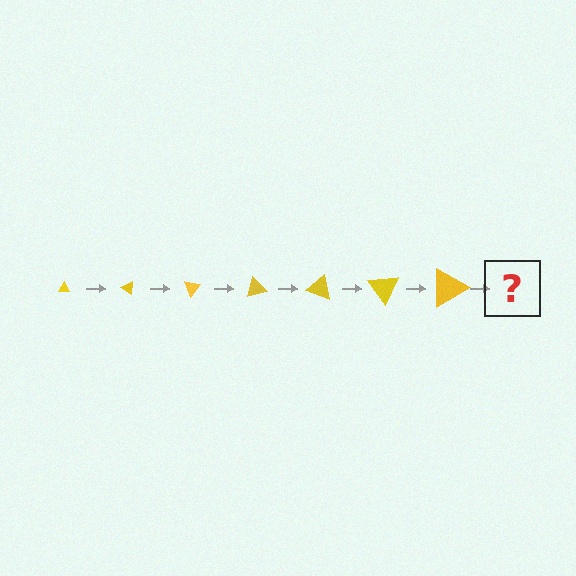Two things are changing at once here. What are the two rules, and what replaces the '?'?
The two rules are that the triangle grows larger each step and it rotates 35 degrees each step. The '?' should be a triangle, larger than the previous one and rotated 245 degrees from the start.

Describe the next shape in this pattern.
It should be a triangle, larger than the previous one and rotated 245 degrees from the start.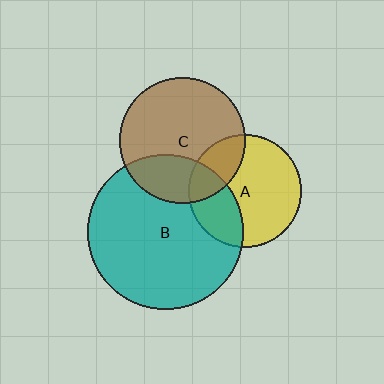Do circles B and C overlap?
Yes.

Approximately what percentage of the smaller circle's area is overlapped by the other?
Approximately 30%.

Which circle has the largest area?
Circle B (teal).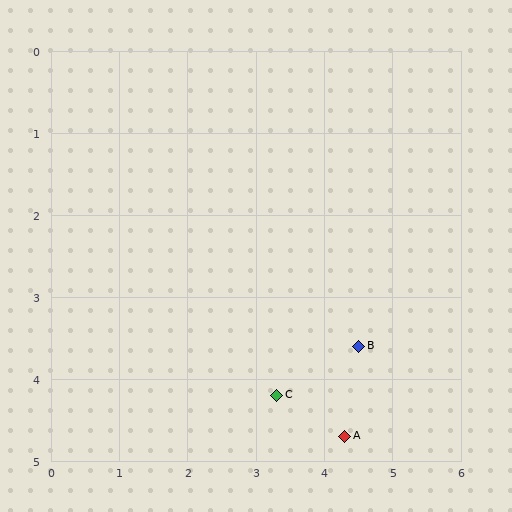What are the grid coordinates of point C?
Point C is at approximately (3.3, 4.2).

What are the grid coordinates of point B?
Point B is at approximately (4.5, 3.6).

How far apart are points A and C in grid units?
Points A and C are about 1.1 grid units apart.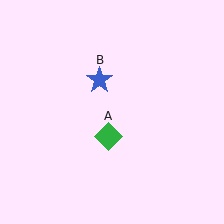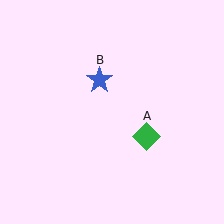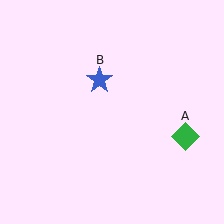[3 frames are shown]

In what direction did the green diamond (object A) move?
The green diamond (object A) moved right.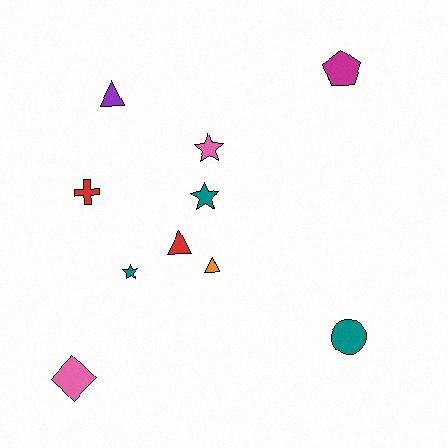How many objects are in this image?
There are 10 objects.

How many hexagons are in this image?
There are no hexagons.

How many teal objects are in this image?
There are 3 teal objects.